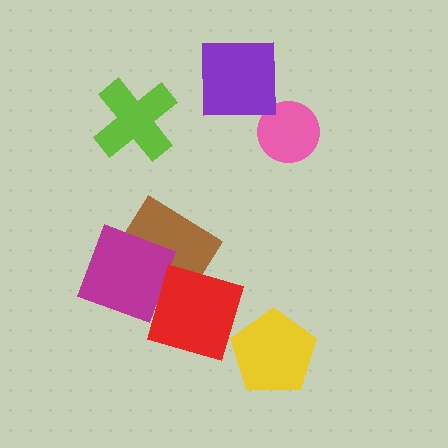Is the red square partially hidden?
No, no other shape covers it.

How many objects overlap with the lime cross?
0 objects overlap with the lime cross.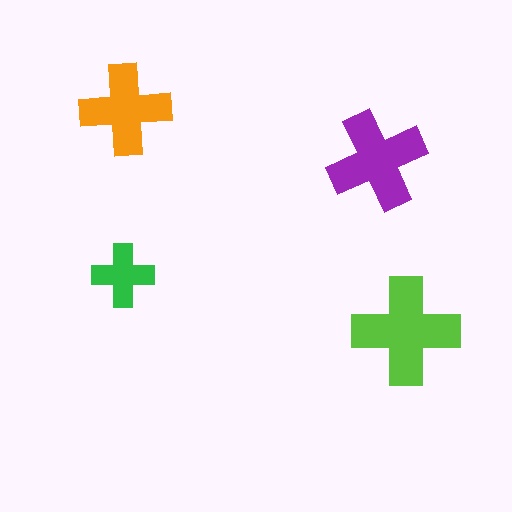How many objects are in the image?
There are 4 objects in the image.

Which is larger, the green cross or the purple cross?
The purple one.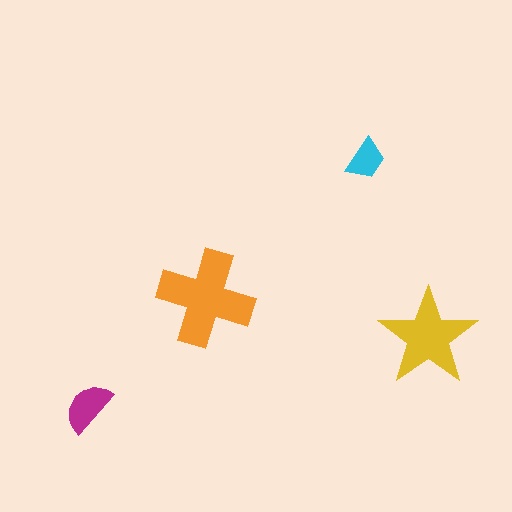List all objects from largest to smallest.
The orange cross, the yellow star, the magenta semicircle, the cyan trapezoid.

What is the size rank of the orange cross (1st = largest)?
1st.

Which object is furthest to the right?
The yellow star is rightmost.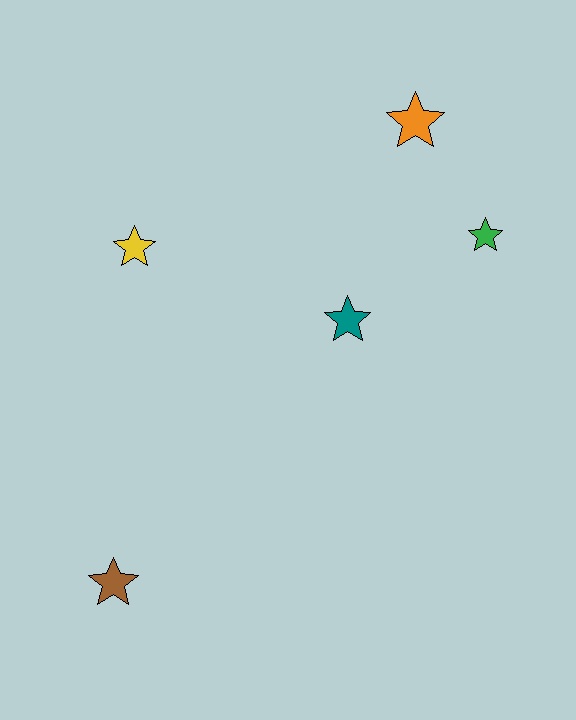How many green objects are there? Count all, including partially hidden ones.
There is 1 green object.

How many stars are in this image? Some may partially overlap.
There are 5 stars.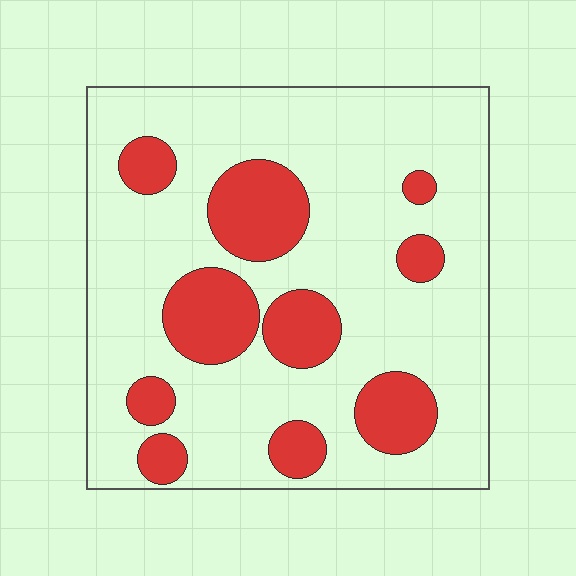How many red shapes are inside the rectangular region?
10.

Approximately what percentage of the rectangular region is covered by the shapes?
Approximately 25%.